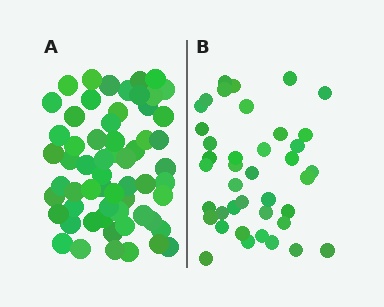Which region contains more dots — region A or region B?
Region A (the left region) has more dots.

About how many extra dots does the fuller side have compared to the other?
Region A has approximately 20 more dots than region B.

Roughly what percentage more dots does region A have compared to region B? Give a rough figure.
About 50% more.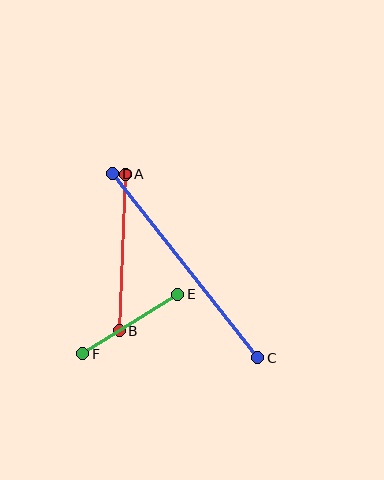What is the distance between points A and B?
The distance is approximately 156 pixels.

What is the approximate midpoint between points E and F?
The midpoint is at approximately (130, 324) pixels.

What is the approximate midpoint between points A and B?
The midpoint is at approximately (122, 253) pixels.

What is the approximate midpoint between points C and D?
The midpoint is at approximately (185, 266) pixels.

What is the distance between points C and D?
The distance is approximately 234 pixels.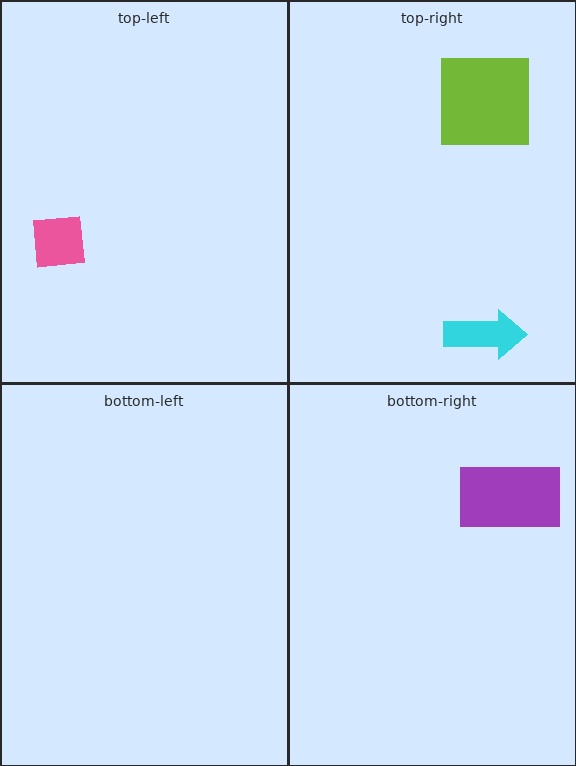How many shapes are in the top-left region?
1.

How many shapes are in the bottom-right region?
1.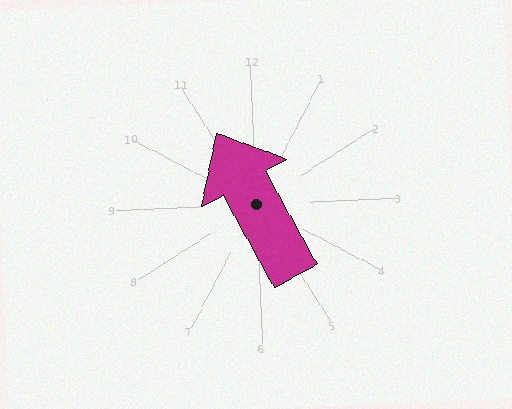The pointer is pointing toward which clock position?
Roughly 11 o'clock.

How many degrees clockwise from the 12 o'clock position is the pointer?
Approximately 333 degrees.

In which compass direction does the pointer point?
Northwest.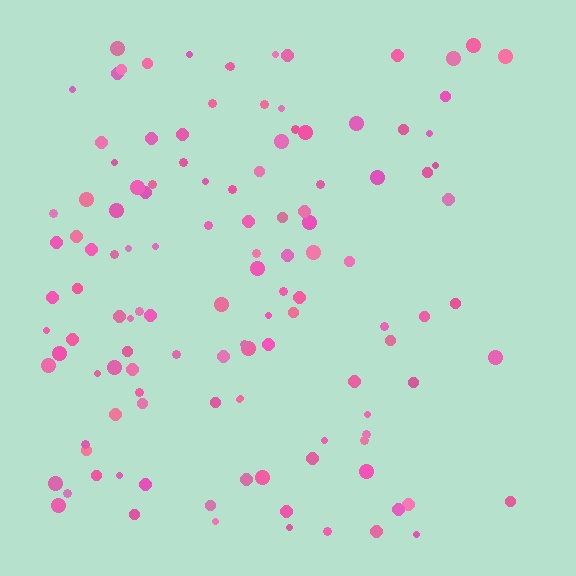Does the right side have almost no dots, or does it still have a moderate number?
Still a moderate number, just noticeably fewer than the left.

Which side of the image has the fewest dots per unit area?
The right.